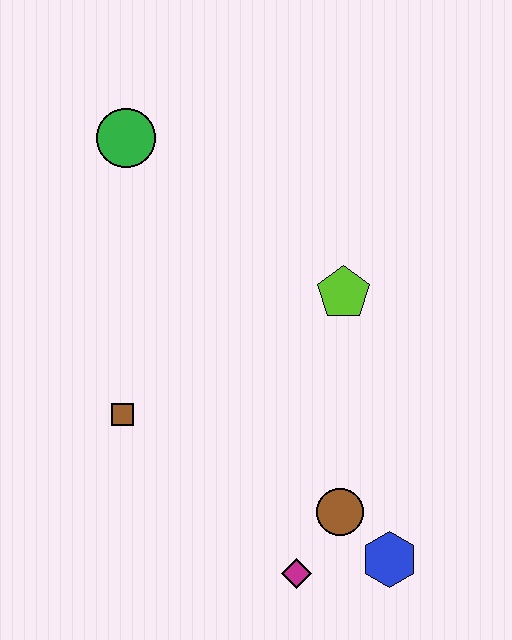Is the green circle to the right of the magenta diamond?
No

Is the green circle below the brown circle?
No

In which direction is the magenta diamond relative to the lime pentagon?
The magenta diamond is below the lime pentagon.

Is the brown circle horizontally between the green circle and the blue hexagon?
Yes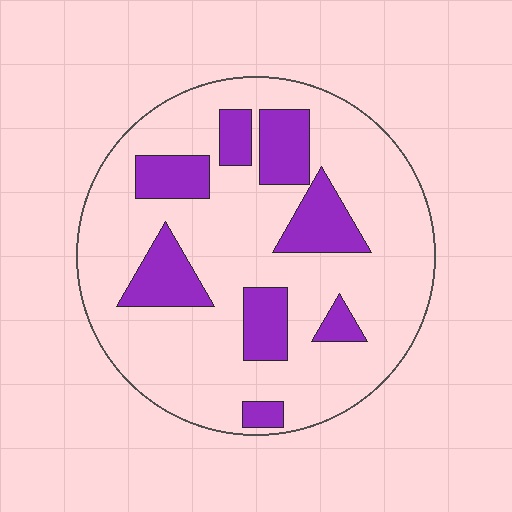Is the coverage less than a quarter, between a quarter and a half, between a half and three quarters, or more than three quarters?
Less than a quarter.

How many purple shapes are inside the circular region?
8.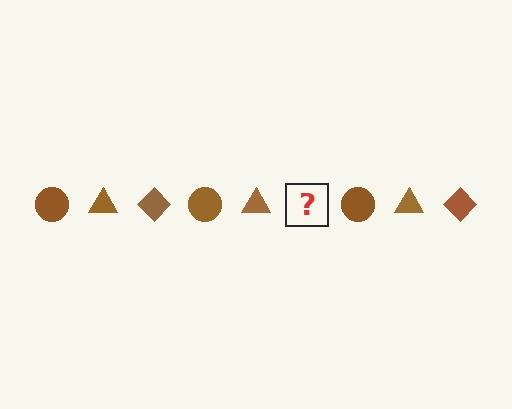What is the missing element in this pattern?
The missing element is a brown diamond.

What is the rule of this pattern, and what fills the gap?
The rule is that the pattern cycles through circle, triangle, diamond shapes in brown. The gap should be filled with a brown diamond.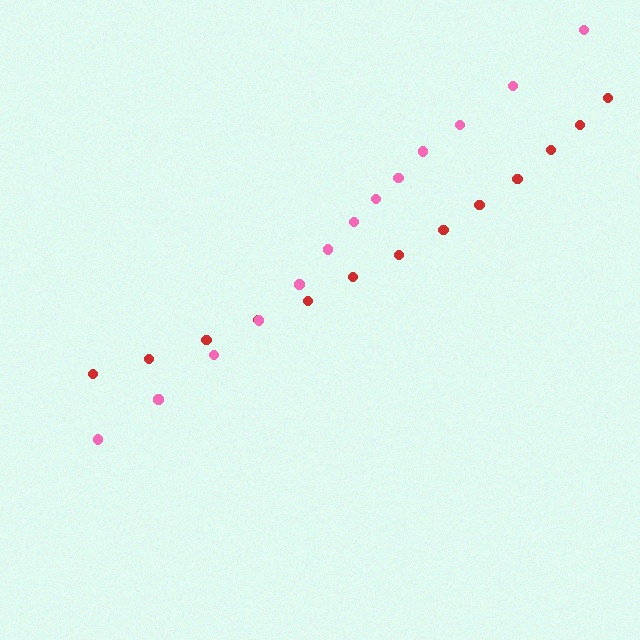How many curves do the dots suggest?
There are 2 distinct paths.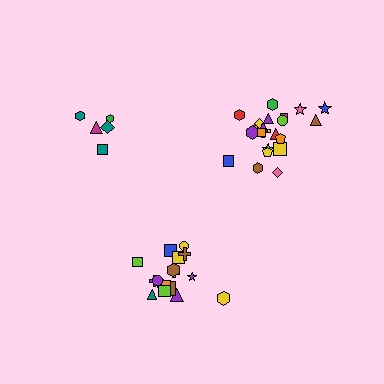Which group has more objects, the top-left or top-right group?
The top-right group.